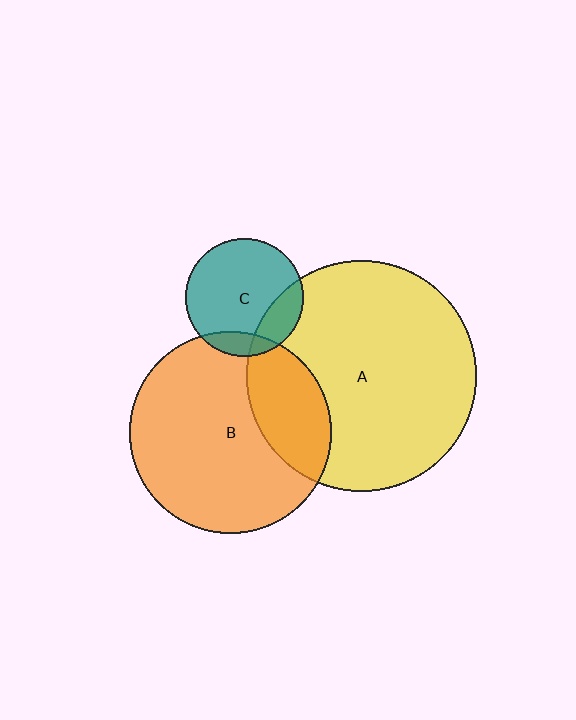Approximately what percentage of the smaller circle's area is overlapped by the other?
Approximately 10%.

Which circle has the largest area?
Circle A (yellow).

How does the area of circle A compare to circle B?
Approximately 1.3 times.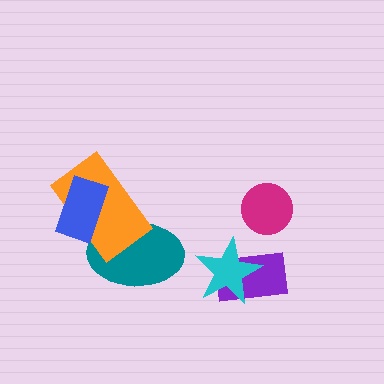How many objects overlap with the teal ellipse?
2 objects overlap with the teal ellipse.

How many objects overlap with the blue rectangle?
2 objects overlap with the blue rectangle.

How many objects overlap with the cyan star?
1 object overlaps with the cyan star.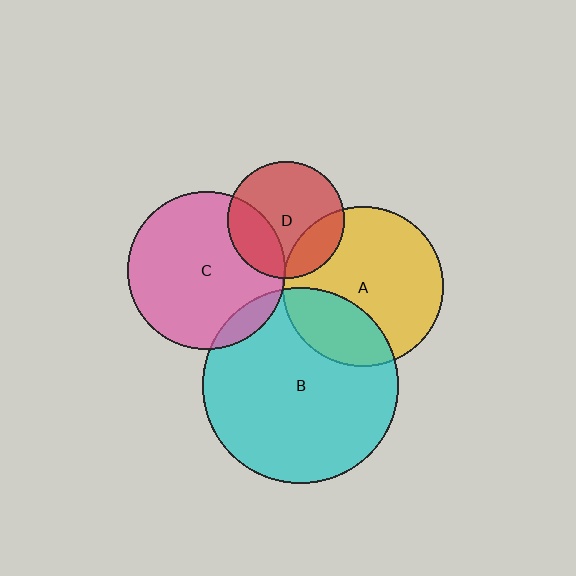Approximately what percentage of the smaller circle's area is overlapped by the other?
Approximately 20%.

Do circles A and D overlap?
Yes.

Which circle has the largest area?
Circle B (cyan).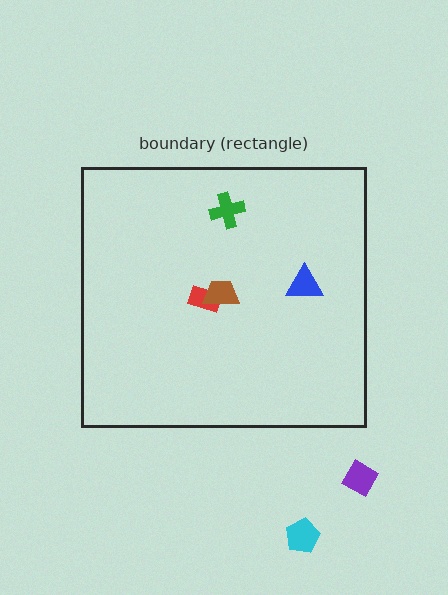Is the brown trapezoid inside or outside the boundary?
Inside.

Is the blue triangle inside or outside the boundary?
Inside.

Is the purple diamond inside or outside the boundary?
Outside.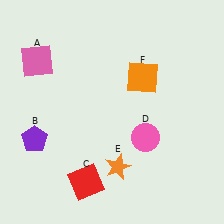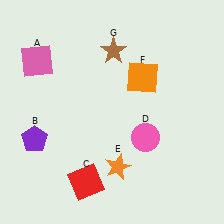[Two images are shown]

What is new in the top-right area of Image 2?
A brown star (G) was added in the top-right area of Image 2.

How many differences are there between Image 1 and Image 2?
There is 1 difference between the two images.